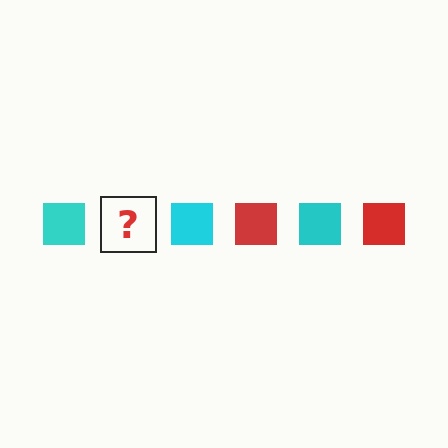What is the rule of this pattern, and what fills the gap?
The rule is that the pattern cycles through cyan, red squares. The gap should be filled with a red square.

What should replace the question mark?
The question mark should be replaced with a red square.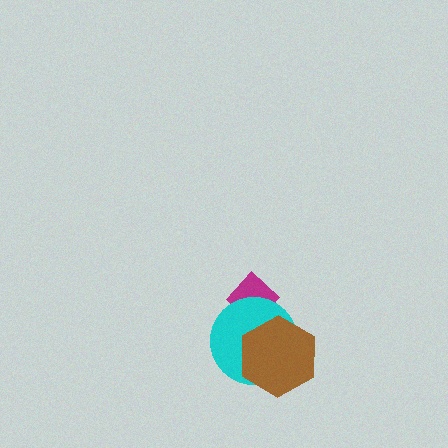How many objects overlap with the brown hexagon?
1 object overlaps with the brown hexagon.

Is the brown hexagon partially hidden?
No, no other shape covers it.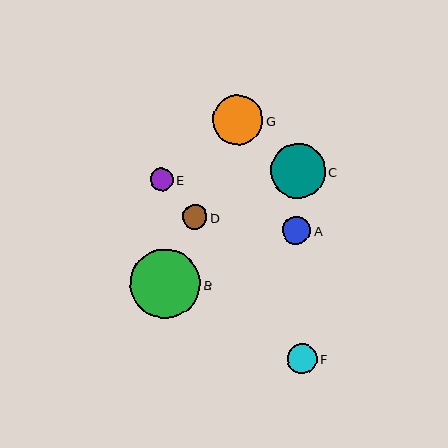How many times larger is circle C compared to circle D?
Circle C is approximately 2.2 times the size of circle D.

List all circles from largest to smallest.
From largest to smallest: B, C, G, F, A, D, E.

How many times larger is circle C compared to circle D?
Circle C is approximately 2.2 times the size of circle D.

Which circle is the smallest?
Circle E is the smallest with a size of approximately 22 pixels.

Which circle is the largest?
Circle B is the largest with a size of approximately 70 pixels.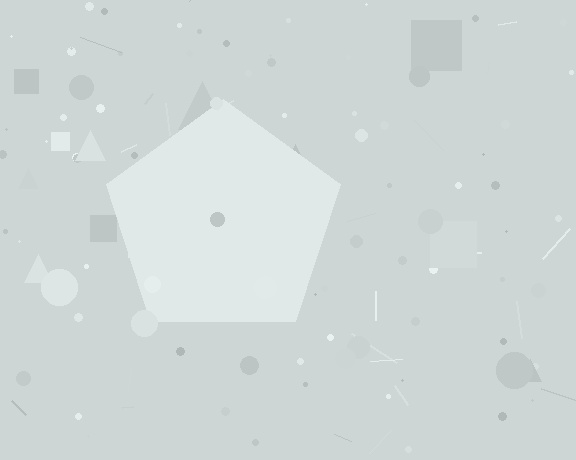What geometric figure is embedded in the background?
A pentagon is embedded in the background.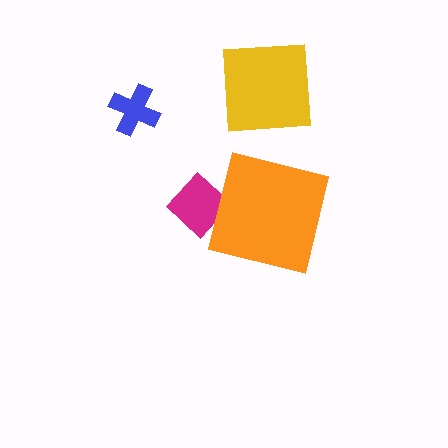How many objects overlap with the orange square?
1 object overlaps with the orange square.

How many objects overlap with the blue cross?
0 objects overlap with the blue cross.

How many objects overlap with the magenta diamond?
1 object overlaps with the magenta diamond.